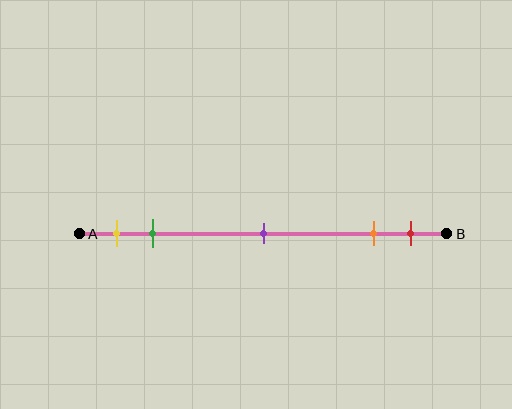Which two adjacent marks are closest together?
The orange and red marks are the closest adjacent pair.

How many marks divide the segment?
There are 5 marks dividing the segment.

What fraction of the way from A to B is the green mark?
The green mark is approximately 20% (0.2) of the way from A to B.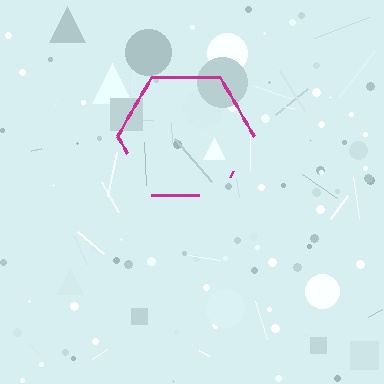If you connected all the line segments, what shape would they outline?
They would outline a hexagon.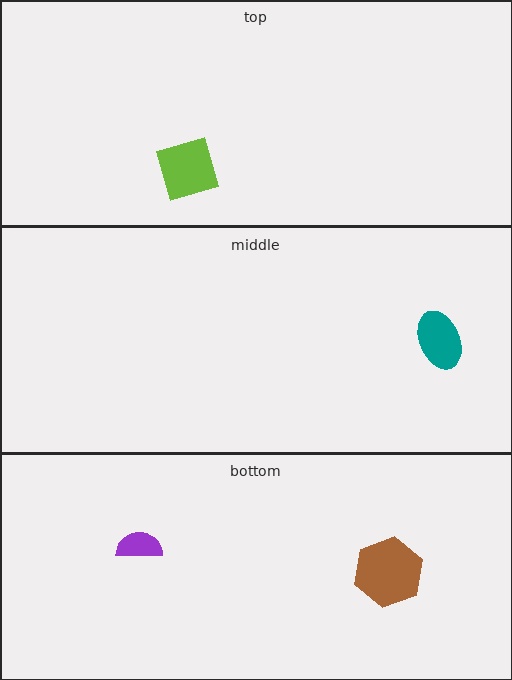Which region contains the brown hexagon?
The bottom region.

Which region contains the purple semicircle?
The bottom region.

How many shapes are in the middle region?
1.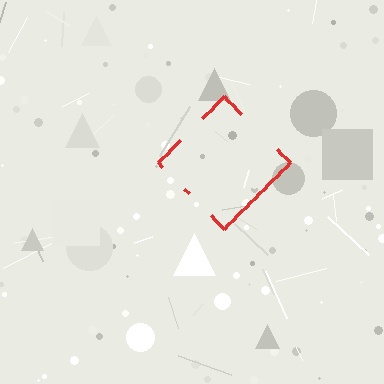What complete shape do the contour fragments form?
The contour fragments form a diamond.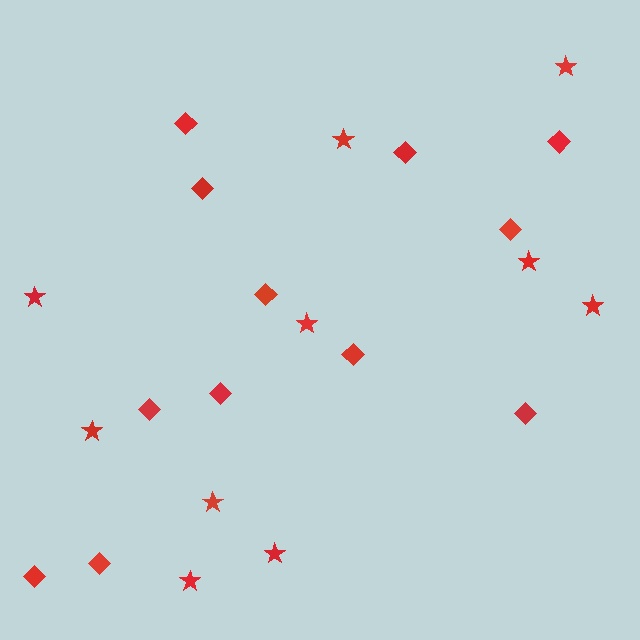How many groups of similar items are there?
There are 2 groups: one group of stars (10) and one group of diamonds (12).